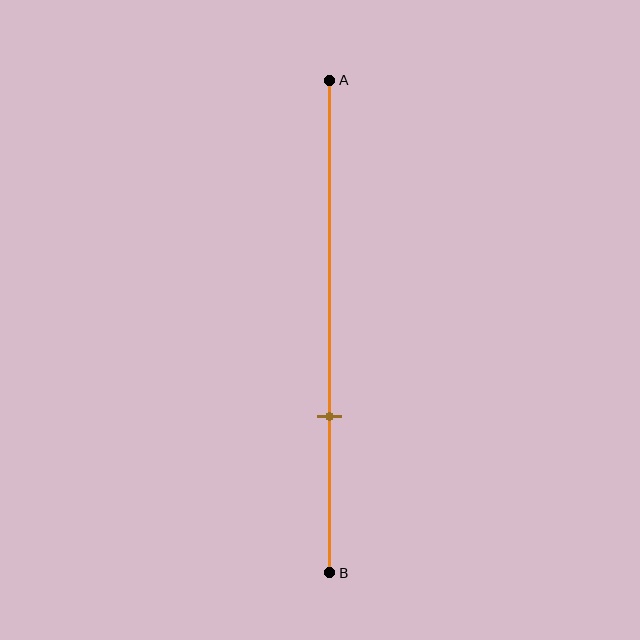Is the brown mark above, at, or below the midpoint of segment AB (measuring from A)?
The brown mark is below the midpoint of segment AB.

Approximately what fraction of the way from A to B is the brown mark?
The brown mark is approximately 70% of the way from A to B.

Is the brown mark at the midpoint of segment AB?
No, the mark is at about 70% from A, not at the 50% midpoint.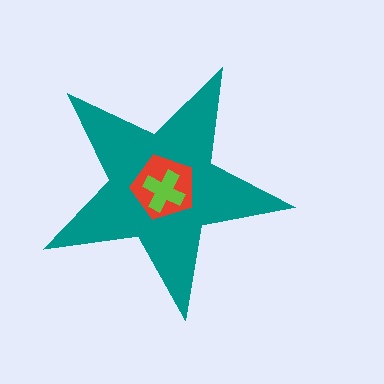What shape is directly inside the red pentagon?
The lime cross.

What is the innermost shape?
The lime cross.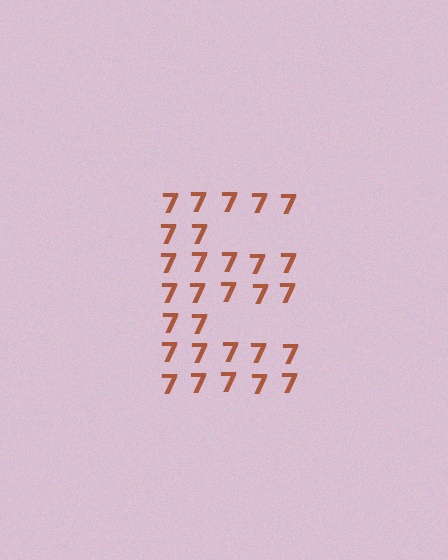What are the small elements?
The small elements are digit 7's.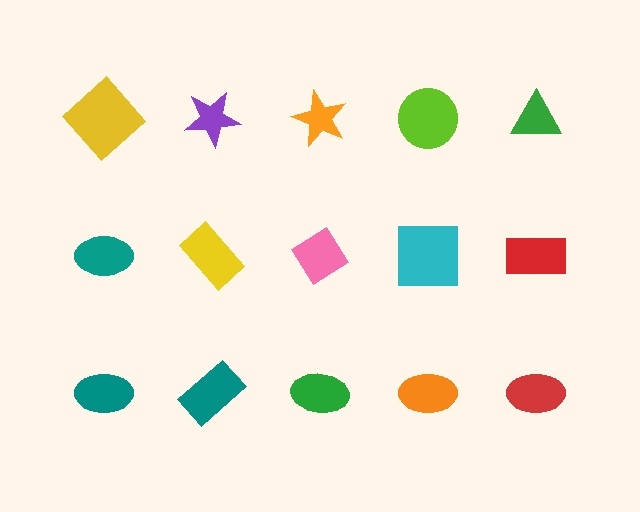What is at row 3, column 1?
A teal ellipse.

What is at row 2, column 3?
A pink diamond.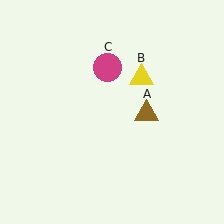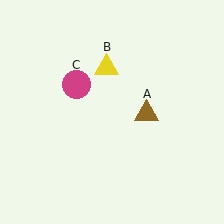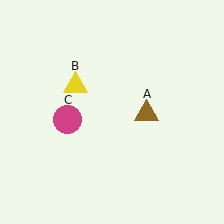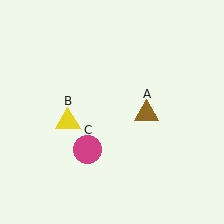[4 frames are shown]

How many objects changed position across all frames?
2 objects changed position: yellow triangle (object B), magenta circle (object C).